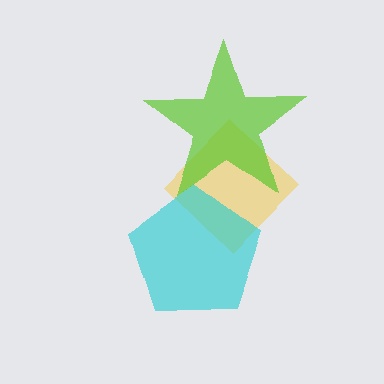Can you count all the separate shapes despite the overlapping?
Yes, there are 3 separate shapes.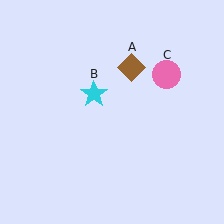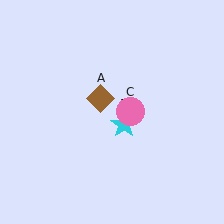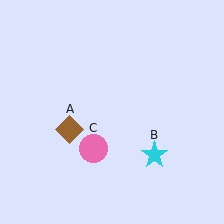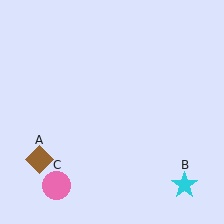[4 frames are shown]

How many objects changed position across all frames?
3 objects changed position: brown diamond (object A), cyan star (object B), pink circle (object C).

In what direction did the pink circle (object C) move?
The pink circle (object C) moved down and to the left.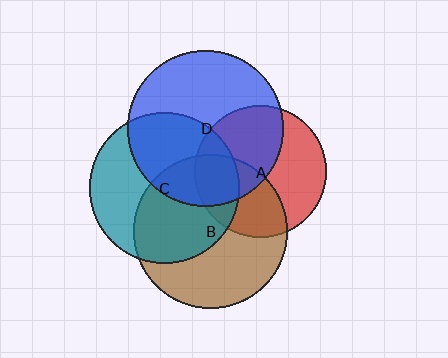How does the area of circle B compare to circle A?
Approximately 1.3 times.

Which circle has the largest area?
Circle D (blue).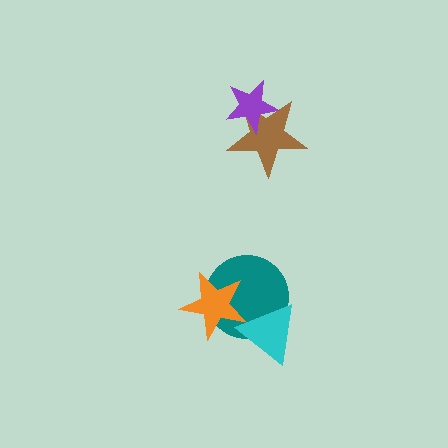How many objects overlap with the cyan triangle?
2 objects overlap with the cyan triangle.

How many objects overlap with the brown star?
1 object overlaps with the brown star.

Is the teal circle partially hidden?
Yes, it is partially covered by another shape.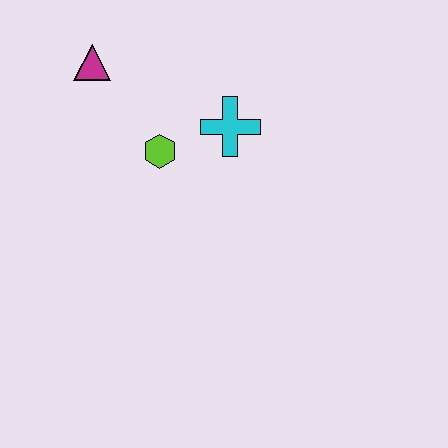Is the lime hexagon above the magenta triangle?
No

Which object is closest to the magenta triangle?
The lime hexagon is closest to the magenta triangle.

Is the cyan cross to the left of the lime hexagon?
No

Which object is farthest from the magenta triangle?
The cyan cross is farthest from the magenta triangle.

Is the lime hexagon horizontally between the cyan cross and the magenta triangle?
Yes